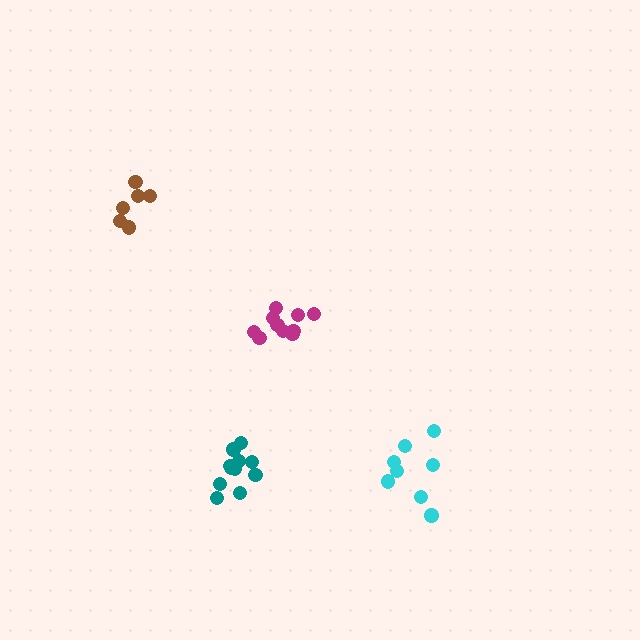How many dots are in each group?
Group 1: 6 dots, Group 2: 11 dots, Group 3: 8 dots, Group 4: 10 dots (35 total).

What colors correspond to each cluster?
The clusters are colored: brown, teal, cyan, magenta.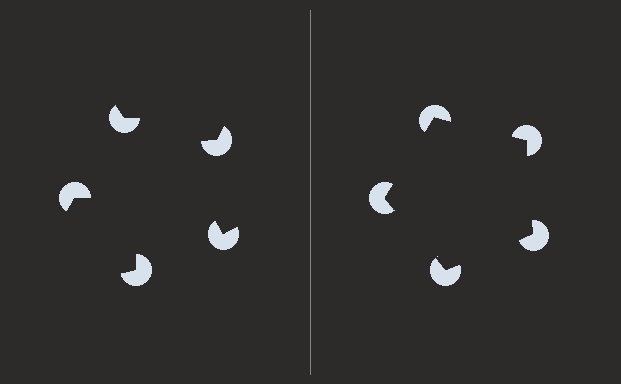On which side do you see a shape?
An illusory pentagon appears on the right side. On the left side the wedge cuts are rotated, so no coherent shape forms.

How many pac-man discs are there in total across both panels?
10 — 5 on each side.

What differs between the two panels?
The pac-man discs are positioned identically on both sides; only the wedge orientations differ. On the right they align to a pentagon; on the left they are misaligned.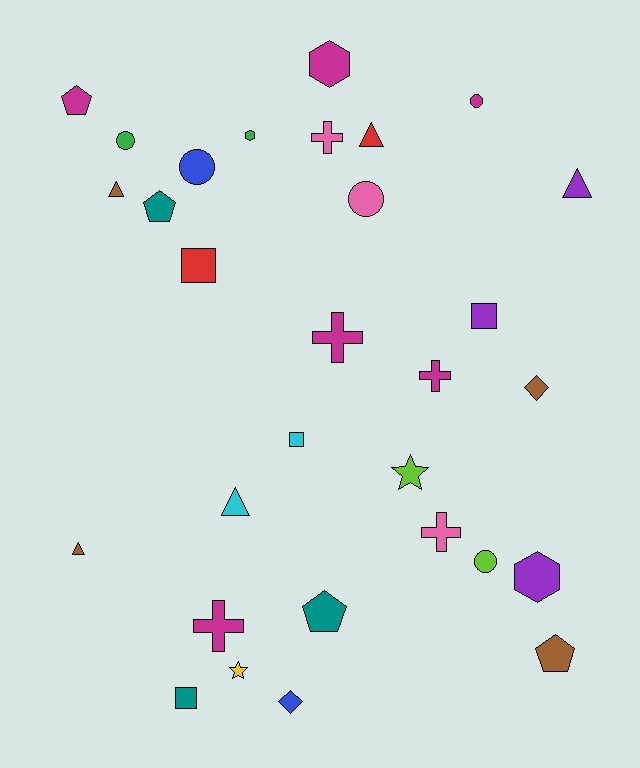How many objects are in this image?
There are 30 objects.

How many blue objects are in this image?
There are 2 blue objects.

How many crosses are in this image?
There are 5 crosses.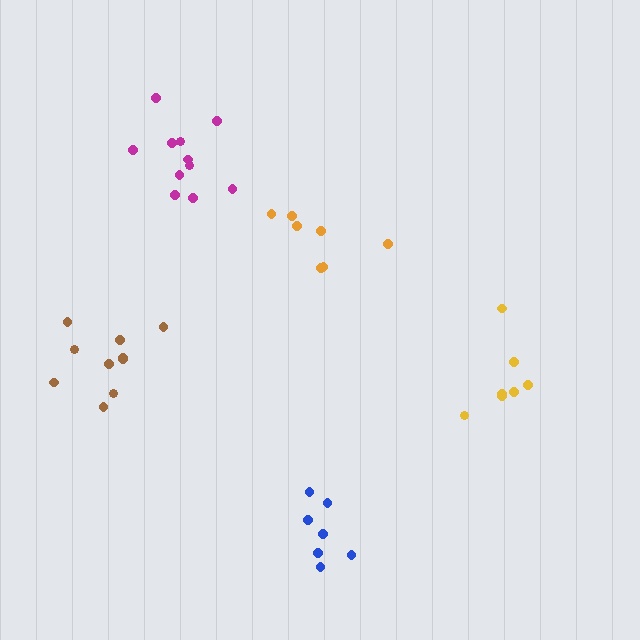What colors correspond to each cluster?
The clusters are colored: orange, magenta, brown, blue, yellow.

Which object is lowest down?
The blue cluster is bottommost.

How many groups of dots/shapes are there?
There are 5 groups.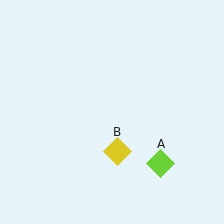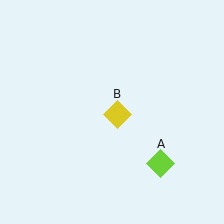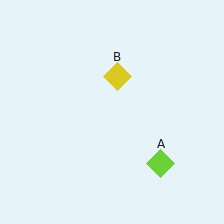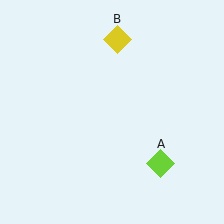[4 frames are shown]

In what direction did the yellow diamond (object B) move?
The yellow diamond (object B) moved up.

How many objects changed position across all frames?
1 object changed position: yellow diamond (object B).